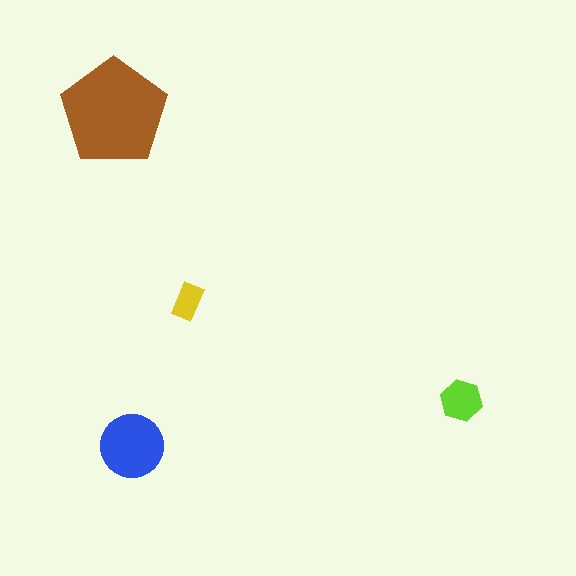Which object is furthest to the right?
The lime hexagon is rightmost.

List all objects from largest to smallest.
The brown pentagon, the blue circle, the lime hexagon, the yellow rectangle.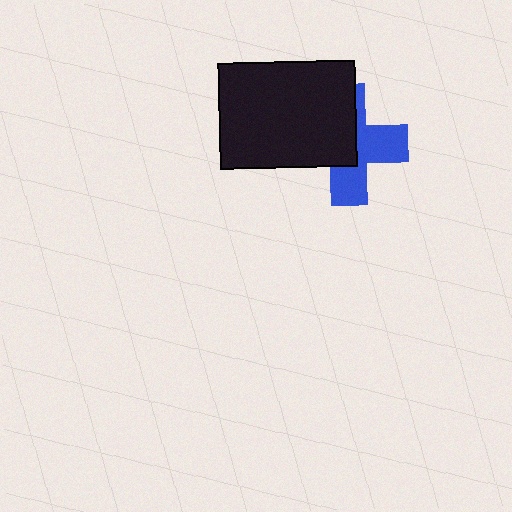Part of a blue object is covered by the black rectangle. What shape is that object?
It is a cross.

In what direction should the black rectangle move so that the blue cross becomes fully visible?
The black rectangle should move toward the upper-left. That is the shortest direction to clear the overlap and leave the blue cross fully visible.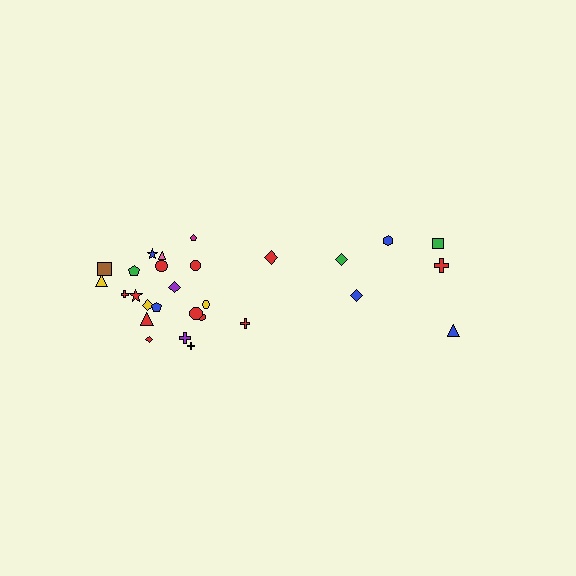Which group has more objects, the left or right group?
The left group.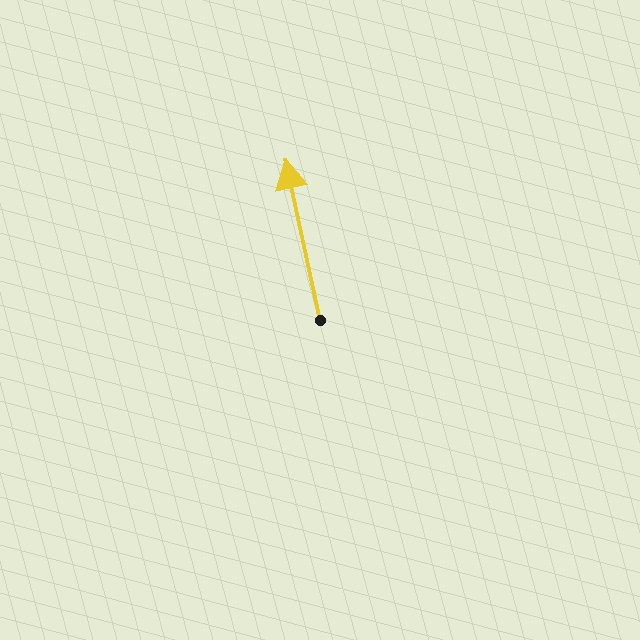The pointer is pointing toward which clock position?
Roughly 12 o'clock.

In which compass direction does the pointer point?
North.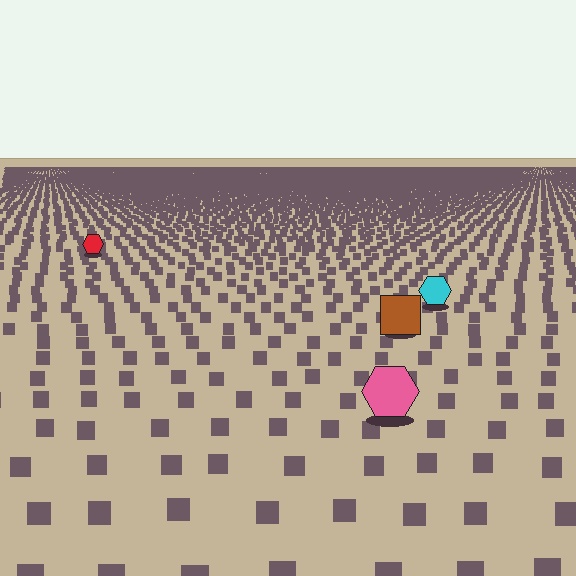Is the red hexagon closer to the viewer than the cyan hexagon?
No. The cyan hexagon is closer — you can tell from the texture gradient: the ground texture is coarser near it.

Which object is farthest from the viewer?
The red hexagon is farthest from the viewer. It appears smaller and the ground texture around it is denser.